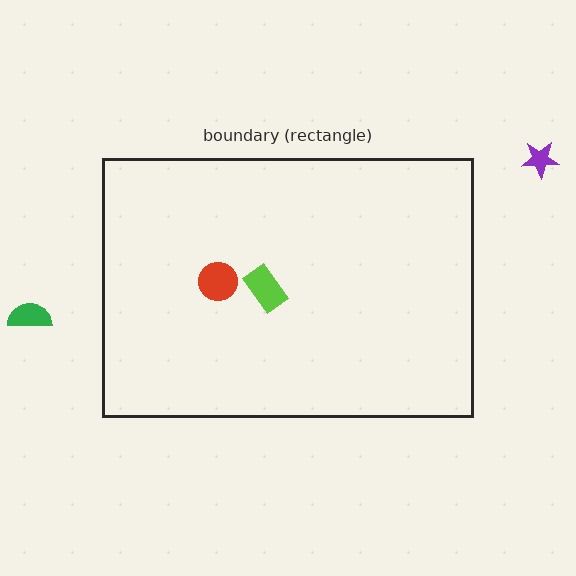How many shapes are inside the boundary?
2 inside, 2 outside.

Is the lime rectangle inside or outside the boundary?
Inside.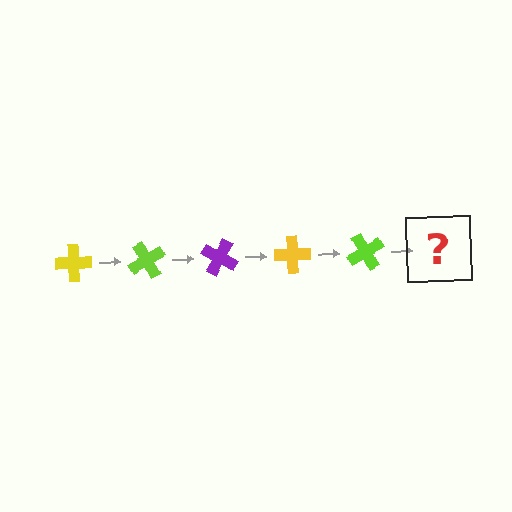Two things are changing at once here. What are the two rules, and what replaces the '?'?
The two rules are that it rotates 60 degrees each step and the color cycles through yellow, lime, and purple. The '?' should be a purple cross, rotated 300 degrees from the start.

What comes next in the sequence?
The next element should be a purple cross, rotated 300 degrees from the start.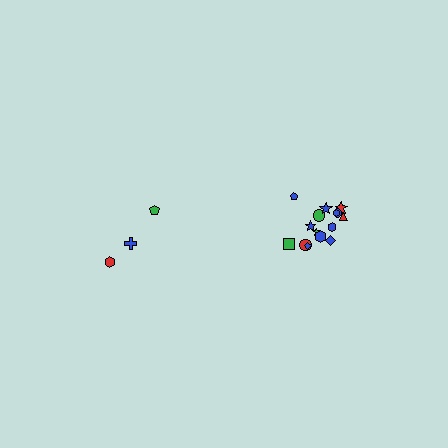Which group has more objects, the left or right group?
The right group.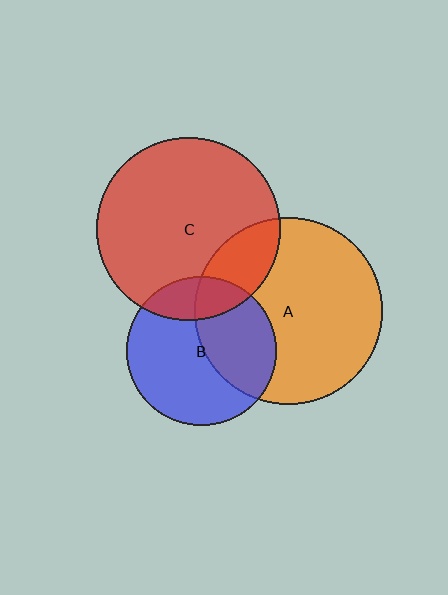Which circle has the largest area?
Circle A (orange).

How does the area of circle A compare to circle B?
Approximately 1.6 times.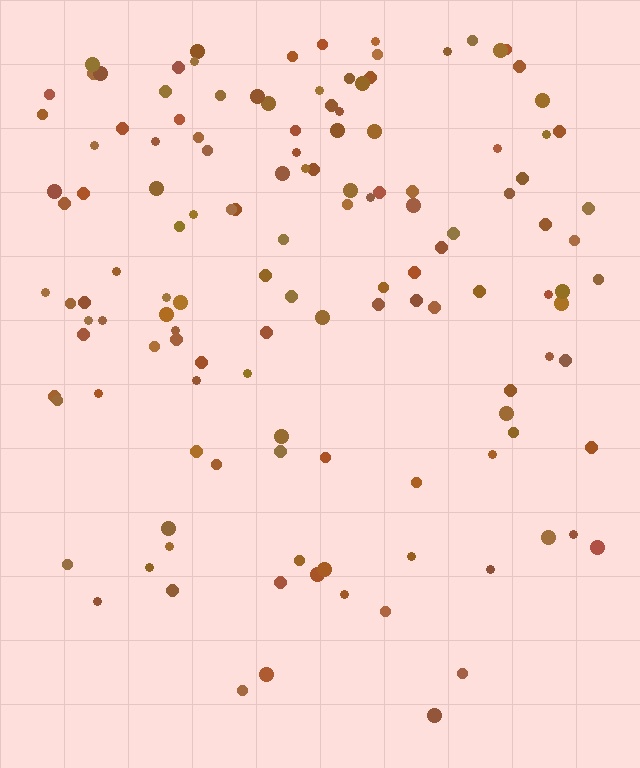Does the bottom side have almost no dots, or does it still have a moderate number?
Still a moderate number, just noticeably fewer than the top.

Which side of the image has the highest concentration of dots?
The top.